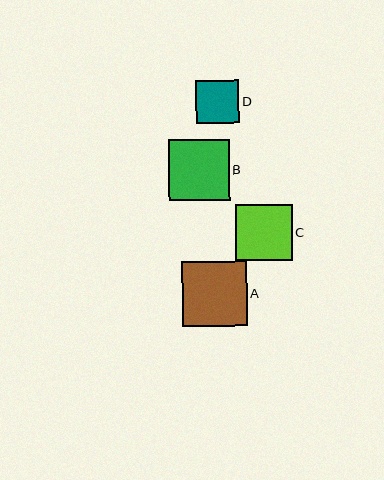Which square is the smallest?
Square D is the smallest with a size of approximately 43 pixels.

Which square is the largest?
Square A is the largest with a size of approximately 65 pixels.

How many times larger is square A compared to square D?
Square A is approximately 1.5 times the size of square D.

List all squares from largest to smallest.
From largest to smallest: A, B, C, D.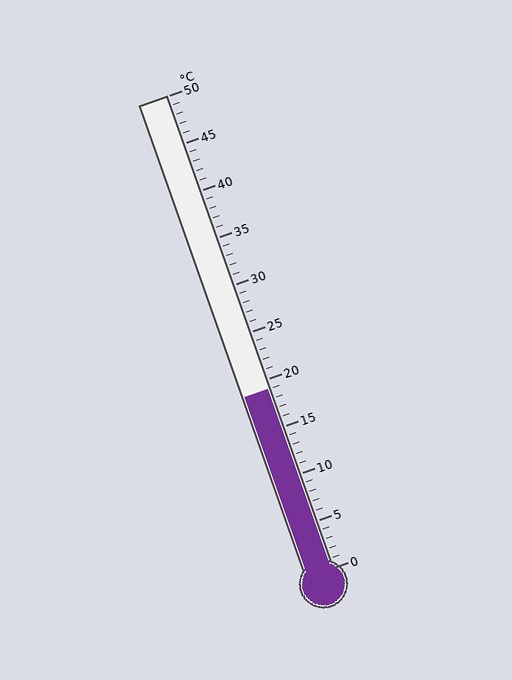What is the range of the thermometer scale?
The thermometer scale ranges from 0°C to 50°C.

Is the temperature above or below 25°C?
The temperature is below 25°C.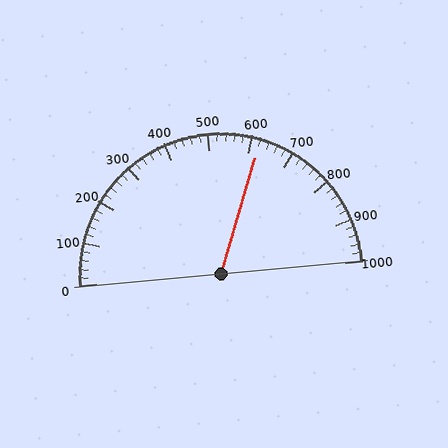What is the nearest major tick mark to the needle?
The nearest major tick mark is 600.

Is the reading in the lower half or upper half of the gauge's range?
The reading is in the upper half of the range (0 to 1000).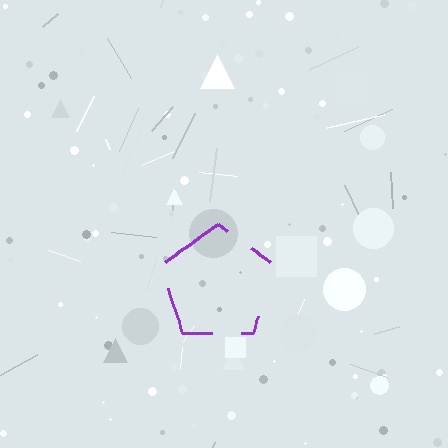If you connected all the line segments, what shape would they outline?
They would outline a pentagon.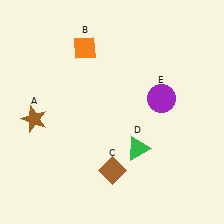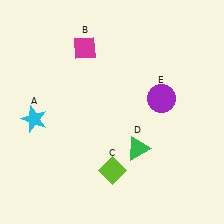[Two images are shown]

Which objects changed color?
A changed from brown to cyan. B changed from orange to magenta. C changed from brown to lime.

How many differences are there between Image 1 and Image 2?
There are 3 differences between the two images.